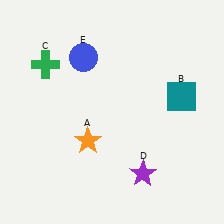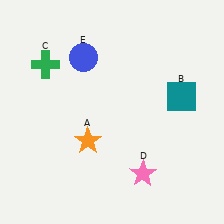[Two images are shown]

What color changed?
The star (D) changed from purple in Image 1 to pink in Image 2.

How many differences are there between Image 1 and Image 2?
There is 1 difference between the two images.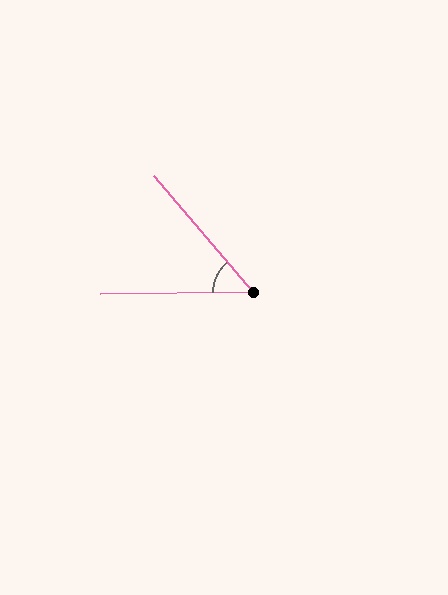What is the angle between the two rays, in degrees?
Approximately 50 degrees.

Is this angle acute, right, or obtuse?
It is acute.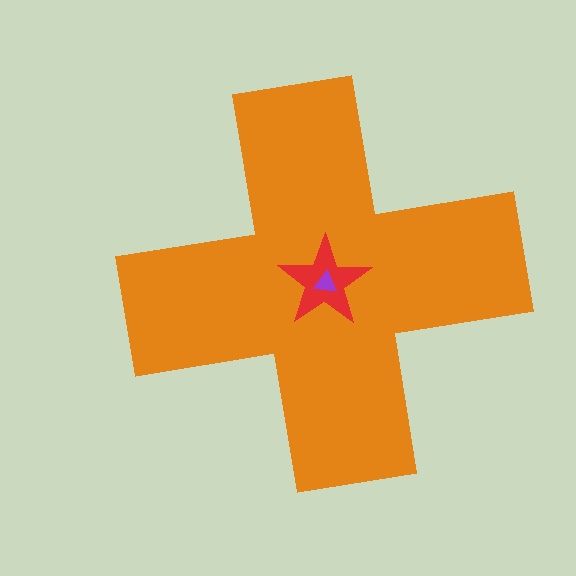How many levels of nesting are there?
3.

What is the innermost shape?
The purple triangle.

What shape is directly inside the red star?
The purple triangle.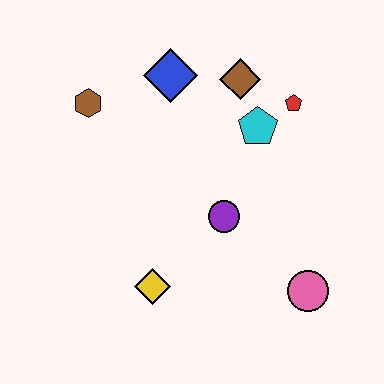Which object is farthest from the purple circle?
The brown hexagon is farthest from the purple circle.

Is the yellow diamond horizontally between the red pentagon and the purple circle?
No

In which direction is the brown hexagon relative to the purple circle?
The brown hexagon is to the left of the purple circle.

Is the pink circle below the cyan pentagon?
Yes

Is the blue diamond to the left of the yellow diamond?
No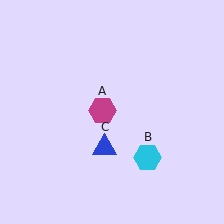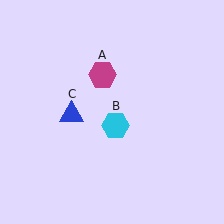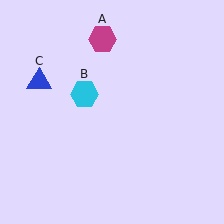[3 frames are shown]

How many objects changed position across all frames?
3 objects changed position: magenta hexagon (object A), cyan hexagon (object B), blue triangle (object C).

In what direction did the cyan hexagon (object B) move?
The cyan hexagon (object B) moved up and to the left.